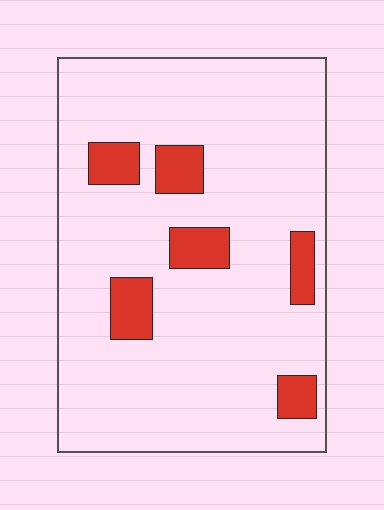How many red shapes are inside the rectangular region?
6.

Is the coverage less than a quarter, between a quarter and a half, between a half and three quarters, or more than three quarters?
Less than a quarter.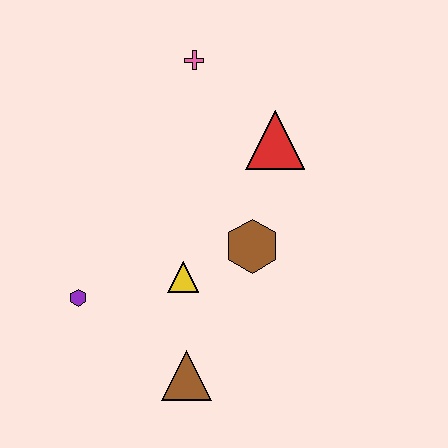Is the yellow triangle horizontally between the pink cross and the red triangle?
No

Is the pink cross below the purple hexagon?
No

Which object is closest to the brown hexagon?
The yellow triangle is closest to the brown hexagon.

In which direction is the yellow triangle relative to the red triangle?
The yellow triangle is below the red triangle.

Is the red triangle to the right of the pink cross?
Yes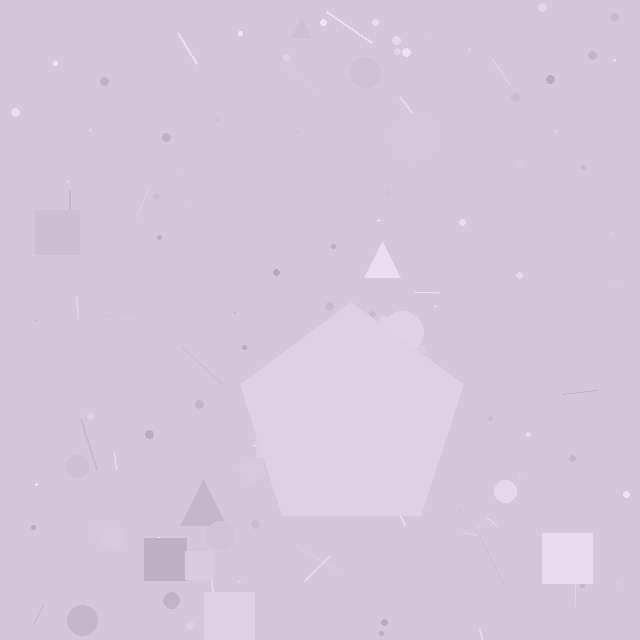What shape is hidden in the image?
A pentagon is hidden in the image.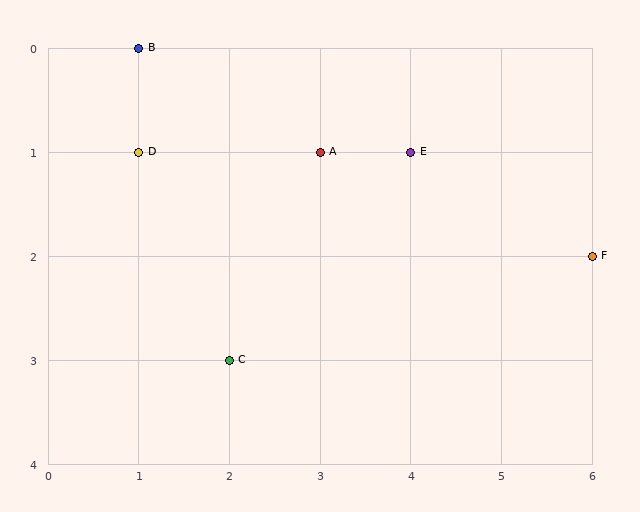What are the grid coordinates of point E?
Point E is at grid coordinates (4, 1).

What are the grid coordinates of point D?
Point D is at grid coordinates (1, 1).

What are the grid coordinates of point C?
Point C is at grid coordinates (2, 3).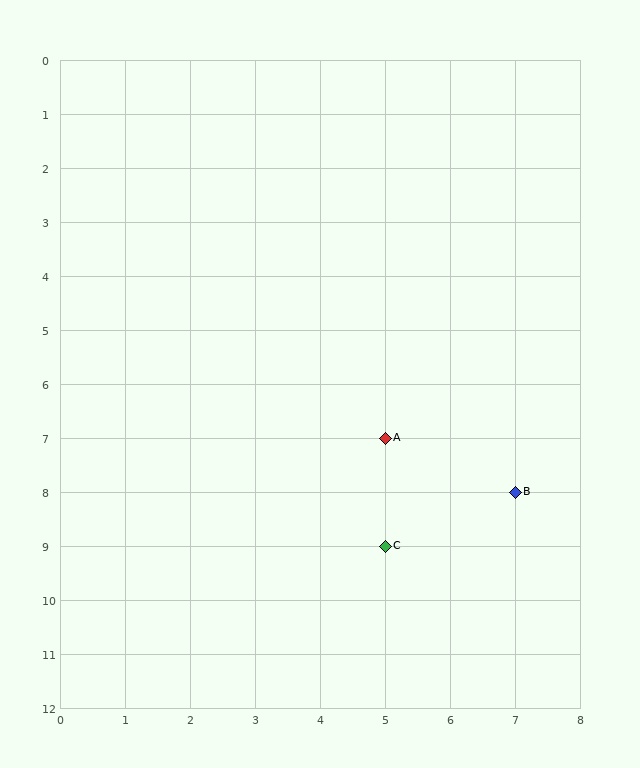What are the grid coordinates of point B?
Point B is at grid coordinates (7, 8).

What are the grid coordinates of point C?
Point C is at grid coordinates (5, 9).